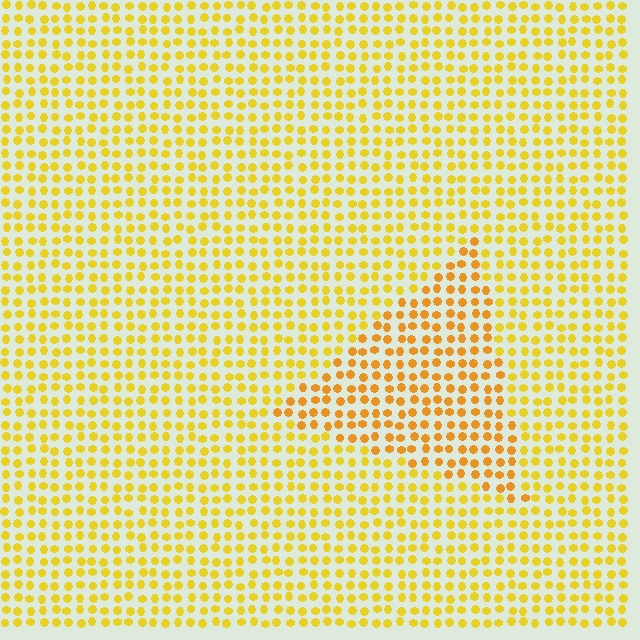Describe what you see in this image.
The image is filled with small yellow elements in a uniform arrangement. A triangle-shaped region is visible where the elements are tinted to a slightly different hue, forming a subtle color boundary.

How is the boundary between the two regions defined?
The boundary is defined purely by a slight shift in hue (about 19 degrees). Spacing, size, and orientation are identical on both sides.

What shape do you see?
I see a triangle.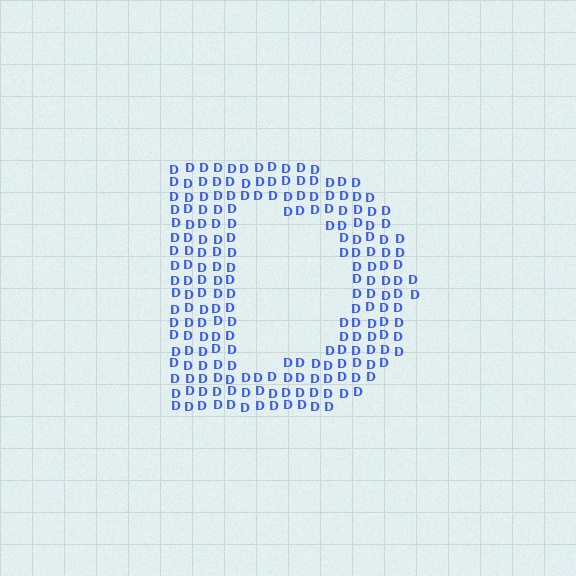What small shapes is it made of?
It is made of small letter D's.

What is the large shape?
The large shape is the letter D.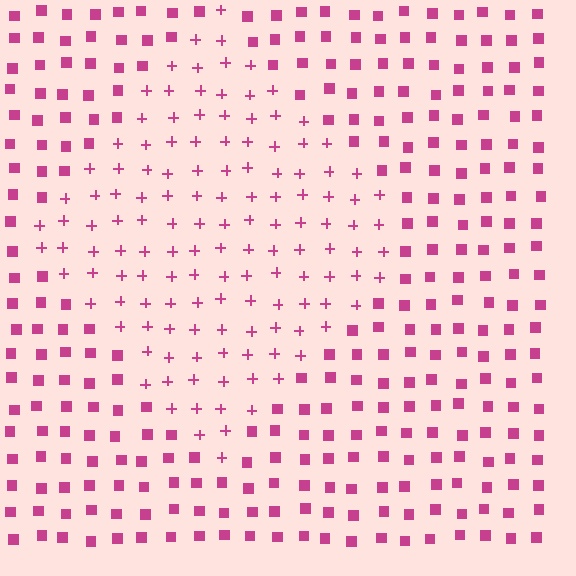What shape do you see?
I see a diamond.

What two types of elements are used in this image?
The image uses plus signs inside the diamond region and squares outside it.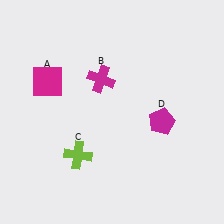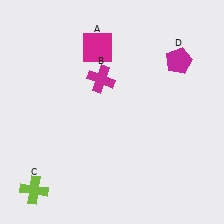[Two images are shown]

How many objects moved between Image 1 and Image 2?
3 objects moved between the two images.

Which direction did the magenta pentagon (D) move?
The magenta pentagon (D) moved up.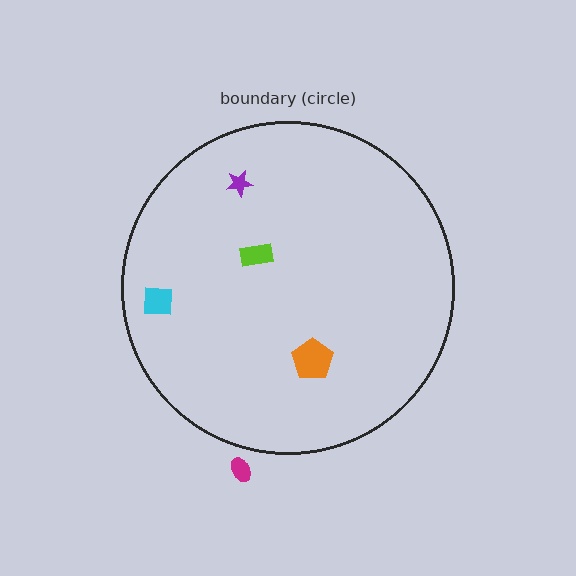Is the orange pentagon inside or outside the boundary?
Inside.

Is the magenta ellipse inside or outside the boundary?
Outside.